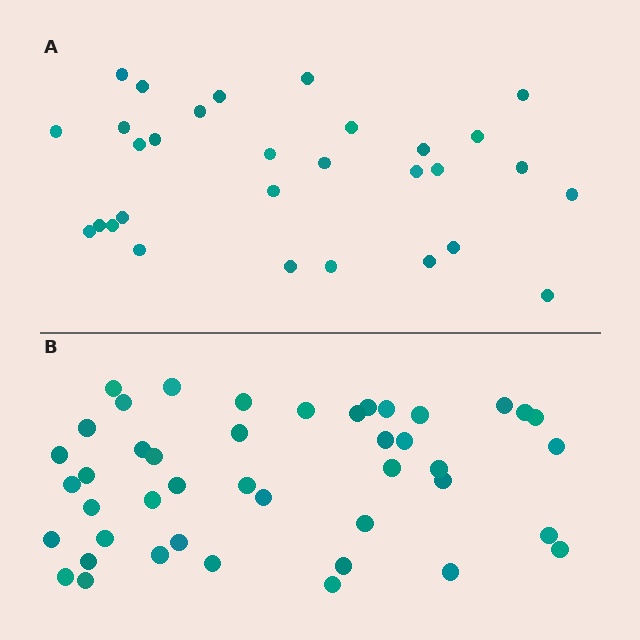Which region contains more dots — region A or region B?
Region B (the bottom region) has more dots.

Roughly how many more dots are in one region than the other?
Region B has approximately 15 more dots than region A.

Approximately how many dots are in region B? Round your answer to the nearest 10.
About 40 dots. (The exact count is 44, which rounds to 40.)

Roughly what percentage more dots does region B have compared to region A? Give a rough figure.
About 45% more.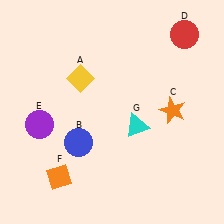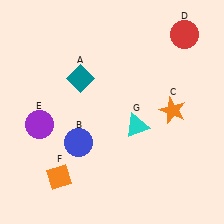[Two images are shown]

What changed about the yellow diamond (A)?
In Image 1, A is yellow. In Image 2, it changed to teal.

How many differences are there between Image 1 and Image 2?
There is 1 difference between the two images.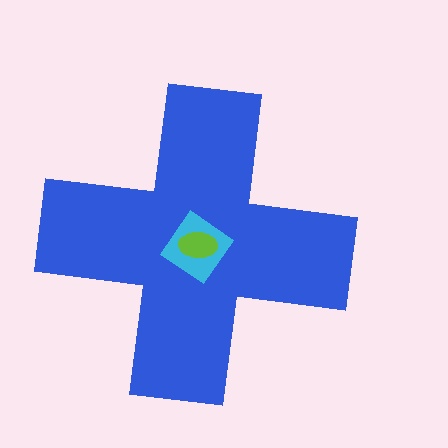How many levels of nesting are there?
3.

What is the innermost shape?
The lime ellipse.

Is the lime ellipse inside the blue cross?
Yes.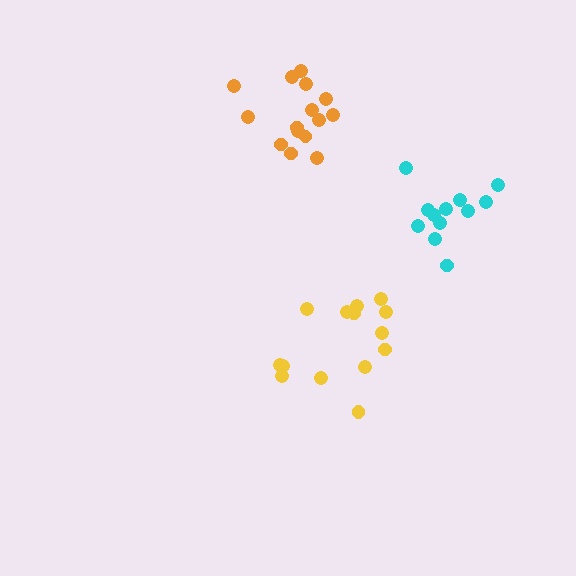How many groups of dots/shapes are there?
There are 3 groups.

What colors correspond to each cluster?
The clusters are colored: yellow, cyan, orange.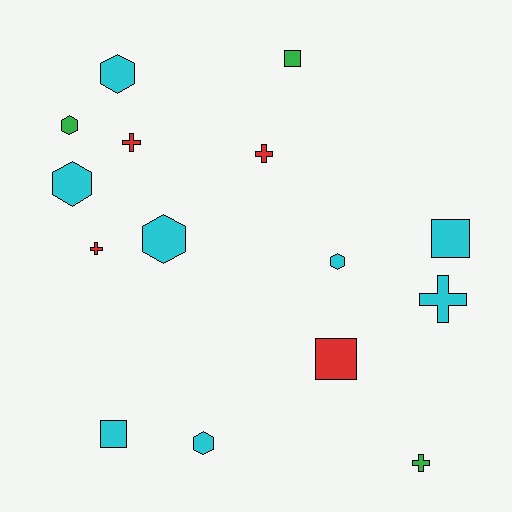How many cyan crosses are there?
There is 1 cyan cross.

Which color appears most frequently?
Cyan, with 8 objects.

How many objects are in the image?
There are 15 objects.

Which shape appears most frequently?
Hexagon, with 6 objects.